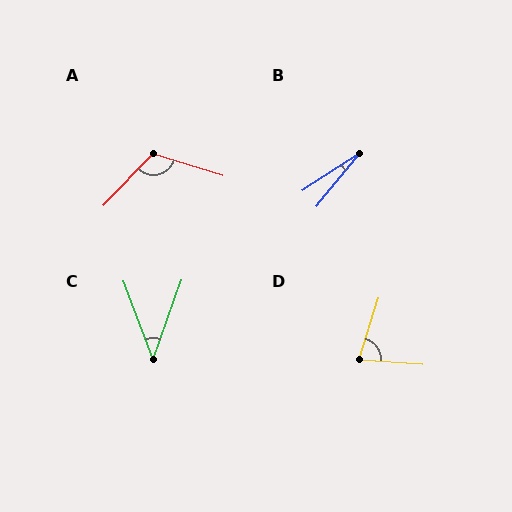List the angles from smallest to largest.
B (18°), C (40°), D (77°), A (117°).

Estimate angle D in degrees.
Approximately 77 degrees.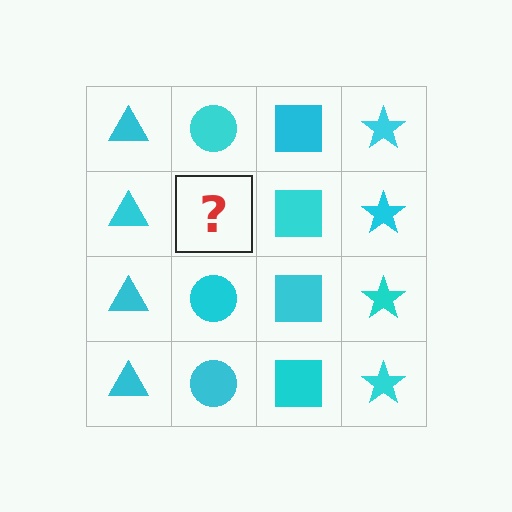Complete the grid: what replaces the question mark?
The question mark should be replaced with a cyan circle.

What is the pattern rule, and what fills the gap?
The rule is that each column has a consistent shape. The gap should be filled with a cyan circle.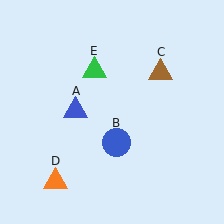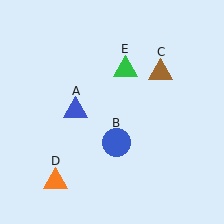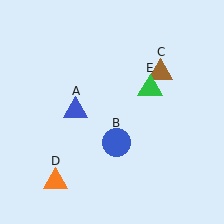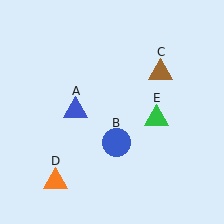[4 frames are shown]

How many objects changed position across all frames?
1 object changed position: green triangle (object E).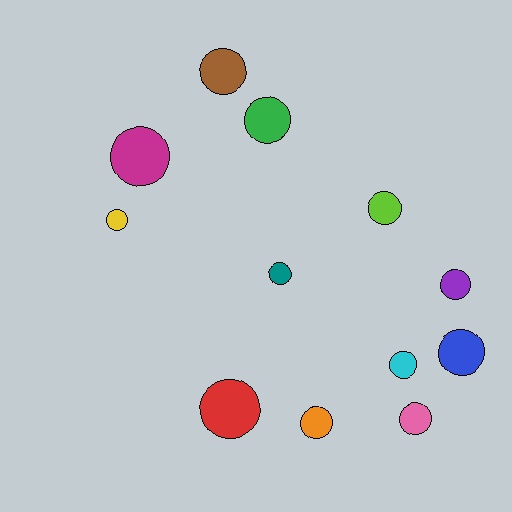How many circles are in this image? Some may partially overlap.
There are 12 circles.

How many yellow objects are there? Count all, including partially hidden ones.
There is 1 yellow object.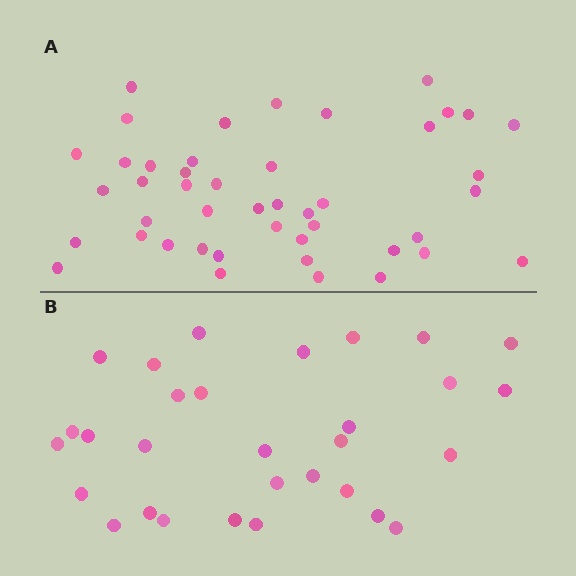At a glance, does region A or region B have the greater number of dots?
Region A (the top region) has more dots.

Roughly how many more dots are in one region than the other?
Region A has approximately 15 more dots than region B.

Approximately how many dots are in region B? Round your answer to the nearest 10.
About 30 dots.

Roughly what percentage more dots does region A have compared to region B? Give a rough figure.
About 50% more.